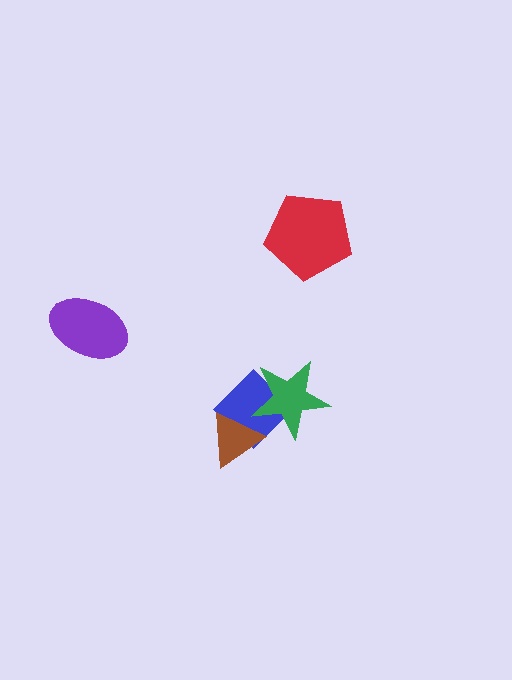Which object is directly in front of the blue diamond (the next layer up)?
The green star is directly in front of the blue diamond.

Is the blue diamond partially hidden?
Yes, it is partially covered by another shape.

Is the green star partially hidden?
No, no other shape covers it.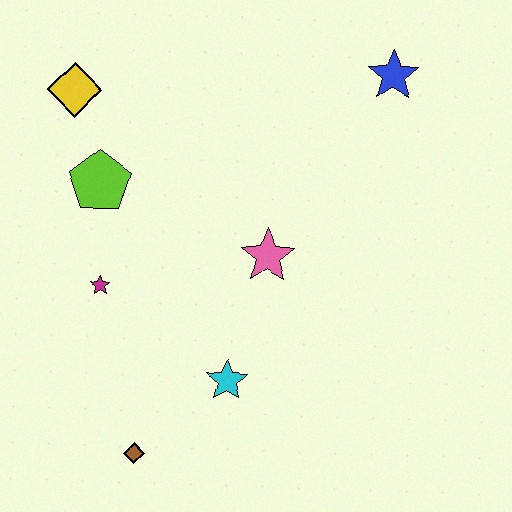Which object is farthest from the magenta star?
The blue star is farthest from the magenta star.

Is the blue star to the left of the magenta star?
No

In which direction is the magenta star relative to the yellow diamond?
The magenta star is below the yellow diamond.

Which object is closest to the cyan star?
The brown diamond is closest to the cyan star.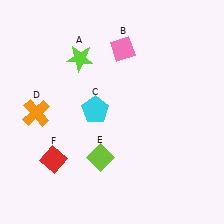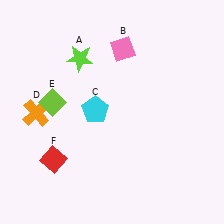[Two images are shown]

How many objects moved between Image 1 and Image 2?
1 object moved between the two images.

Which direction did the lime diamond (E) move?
The lime diamond (E) moved up.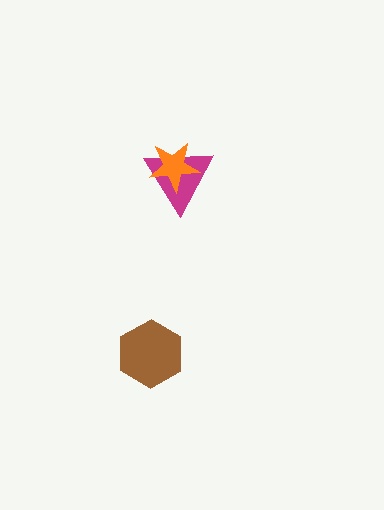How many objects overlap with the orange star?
1 object overlaps with the orange star.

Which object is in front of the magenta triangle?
The orange star is in front of the magenta triangle.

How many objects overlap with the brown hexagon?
0 objects overlap with the brown hexagon.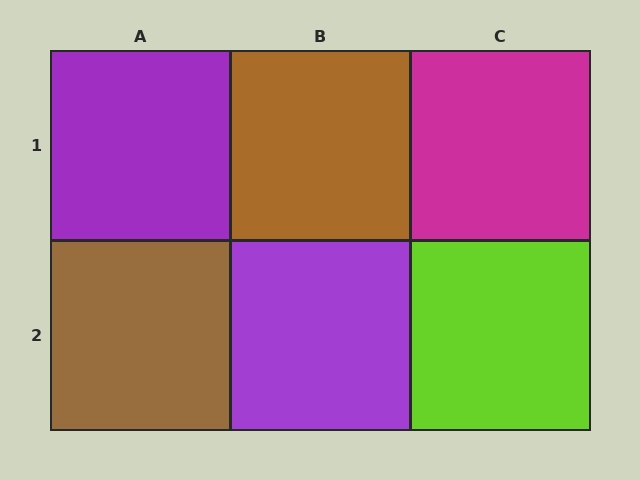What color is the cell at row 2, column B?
Purple.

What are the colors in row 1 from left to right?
Purple, brown, magenta.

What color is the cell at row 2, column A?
Brown.